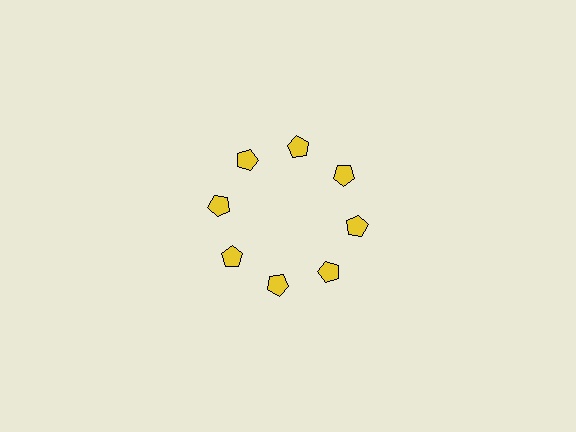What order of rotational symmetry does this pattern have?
This pattern has 8-fold rotational symmetry.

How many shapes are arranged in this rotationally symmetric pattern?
There are 8 shapes, arranged in 8 groups of 1.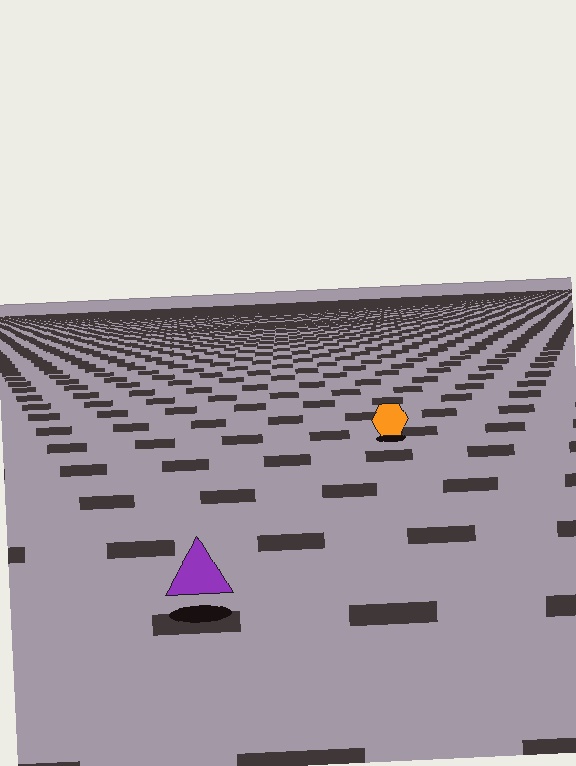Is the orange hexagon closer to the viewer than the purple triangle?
No. The purple triangle is closer — you can tell from the texture gradient: the ground texture is coarser near it.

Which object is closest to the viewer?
The purple triangle is closest. The texture marks near it are larger and more spread out.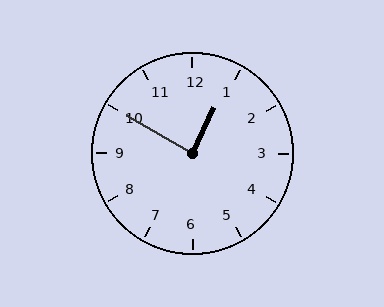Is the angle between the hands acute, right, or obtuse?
It is right.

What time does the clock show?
12:50.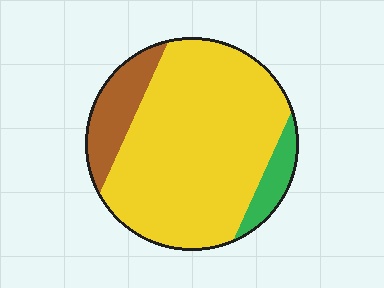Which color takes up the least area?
Green, at roughly 10%.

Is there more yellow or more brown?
Yellow.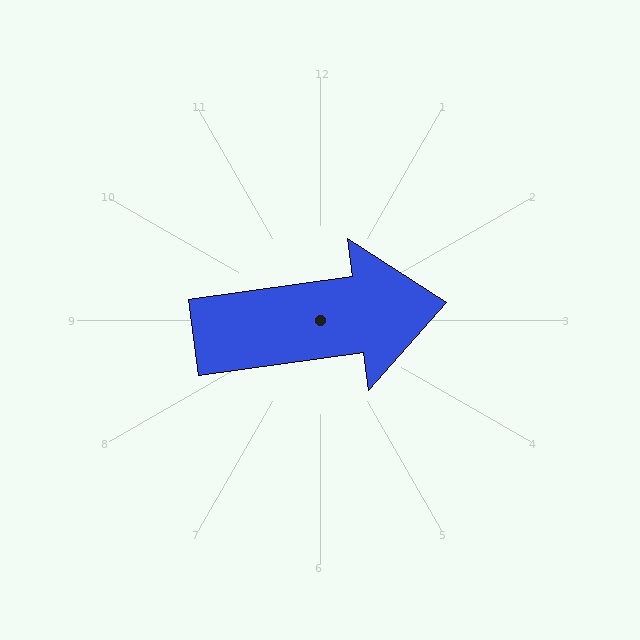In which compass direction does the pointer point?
East.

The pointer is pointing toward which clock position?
Roughly 3 o'clock.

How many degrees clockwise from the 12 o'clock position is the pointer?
Approximately 82 degrees.